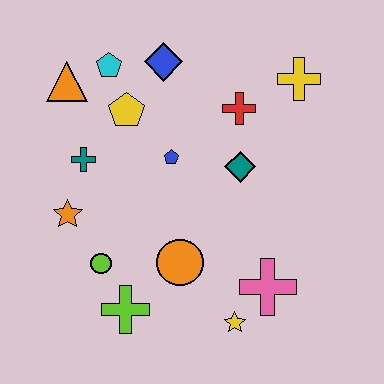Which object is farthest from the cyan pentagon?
The yellow star is farthest from the cyan pentagon.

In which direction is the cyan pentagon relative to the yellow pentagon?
The cyan pentagon is above the yellow pentagon.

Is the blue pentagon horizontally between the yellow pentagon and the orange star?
No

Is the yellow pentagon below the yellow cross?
Yes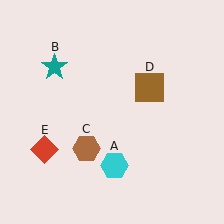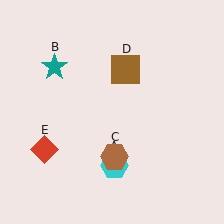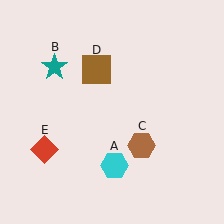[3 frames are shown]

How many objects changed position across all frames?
2 objects changed position: brown hexagon (object C), brown square (object D).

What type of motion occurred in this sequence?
The brown hexagon (object C), brown square (object D) rotated counterclockwise around the center of the scene.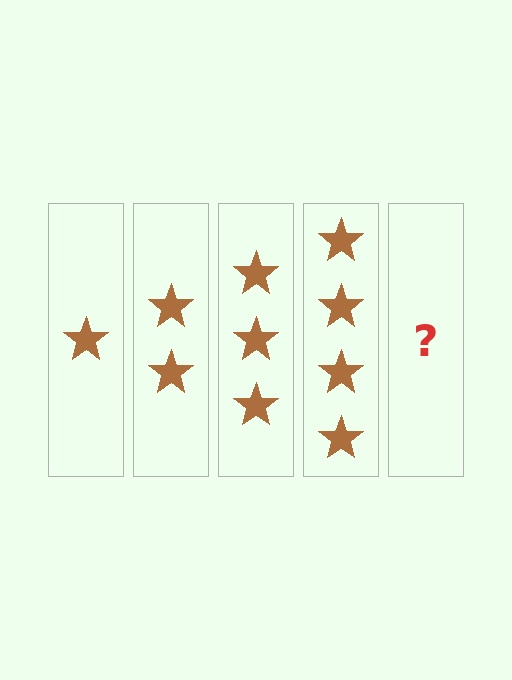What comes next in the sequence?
The next element should be 5 stars.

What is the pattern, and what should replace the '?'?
The pattern is that each step adds one more star. The '?' should be 5 stars.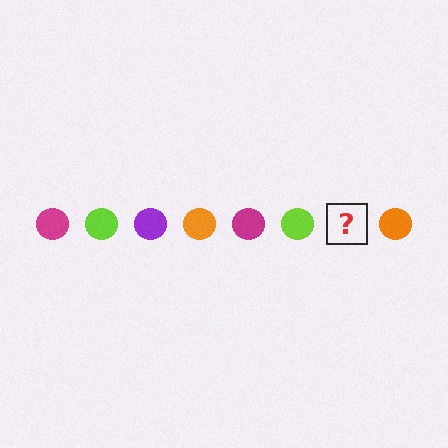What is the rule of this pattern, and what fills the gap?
The rule is that the pattern cycles through magenta, lime, purple, orange circles. The gap should be filled with a purple circle.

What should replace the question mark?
The question mark should be replaced with a purple circle.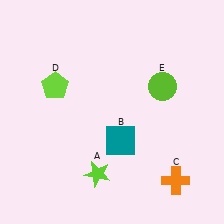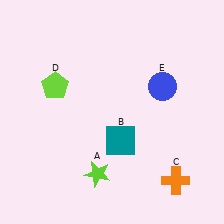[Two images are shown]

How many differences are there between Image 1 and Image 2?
There is 1 difference between the two images.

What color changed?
The circle (E) changed from lime in Image 1 to blue in Image 2.